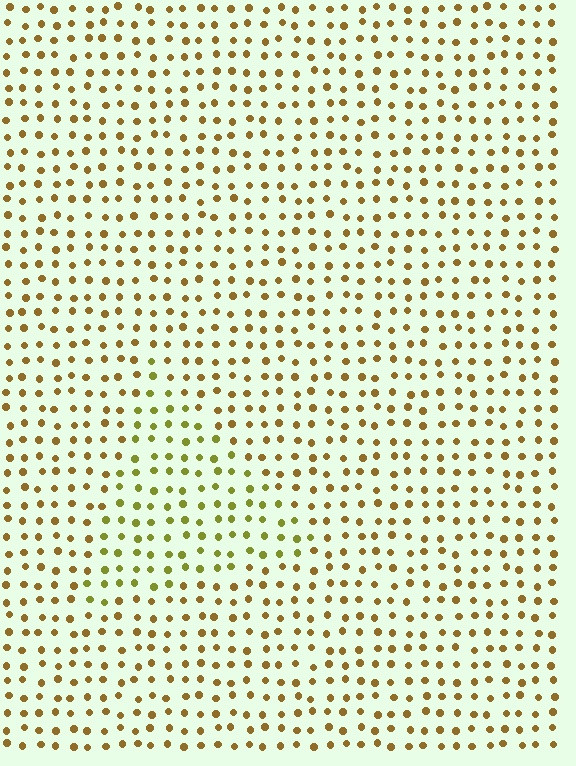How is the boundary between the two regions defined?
The boundary is defined purely by a slight shift in hue (about 32 degrees). Spacing, size, and orientation are identical on both sides.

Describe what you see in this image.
The image is filled with small brown elements in a uniform arrangement. A triangle-shaped region is visible where the elements are tinted to a slightly different hue, forming a subtle color boundary.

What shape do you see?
I see a triangle.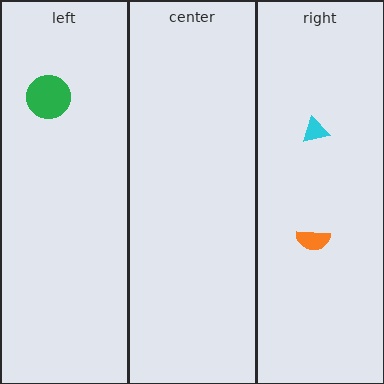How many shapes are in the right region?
2.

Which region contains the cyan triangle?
The right region.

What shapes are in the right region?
The cyan triangle, the orange semicircle.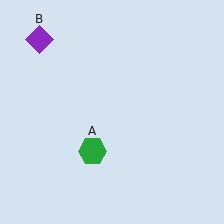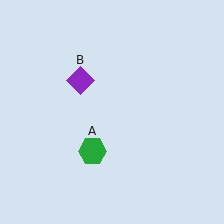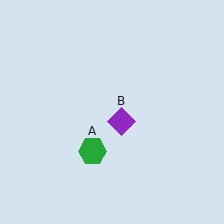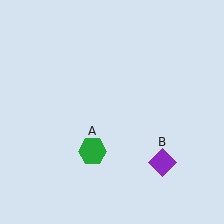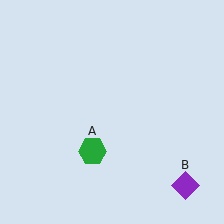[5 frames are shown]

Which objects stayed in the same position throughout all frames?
Green hexagon (object A) remained stationary.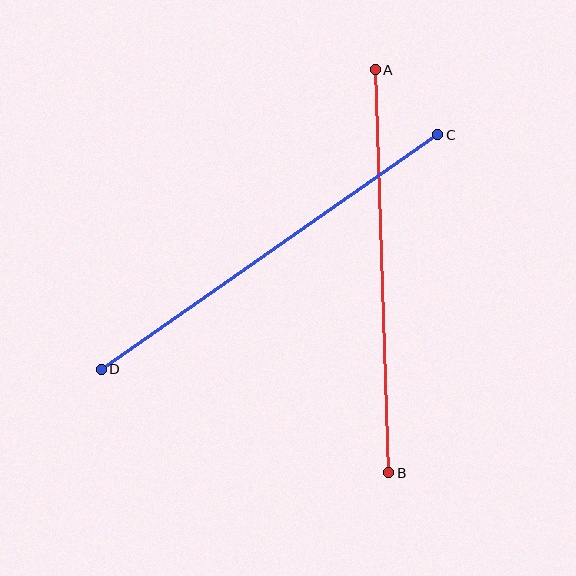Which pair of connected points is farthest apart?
Points C and D are farthest apart.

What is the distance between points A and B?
The distance is approximately 403 pixels.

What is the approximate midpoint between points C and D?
The midpoint is at approximately (269, 252) pixels.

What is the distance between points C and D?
The distance is approximately 410 pixels.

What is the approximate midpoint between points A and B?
The midpoint is at approximately (382, 271) pixels.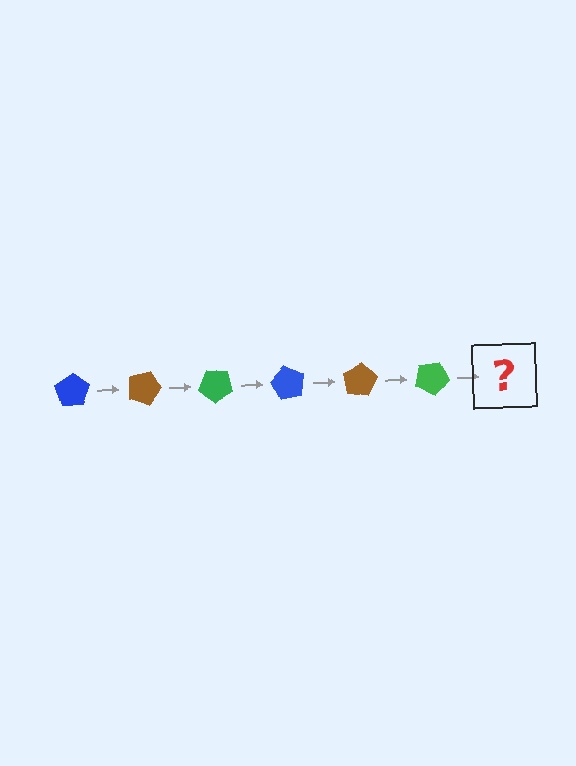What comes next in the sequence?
The next element should be a blue pentagon, rotated 120 degrees from the start.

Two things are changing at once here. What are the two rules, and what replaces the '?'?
The two rules are that it rotates 20 degrees each step and the color cycles through blue, brown, and green. The '?' should be a blue pentagon, rotated 120 degrees from the start.